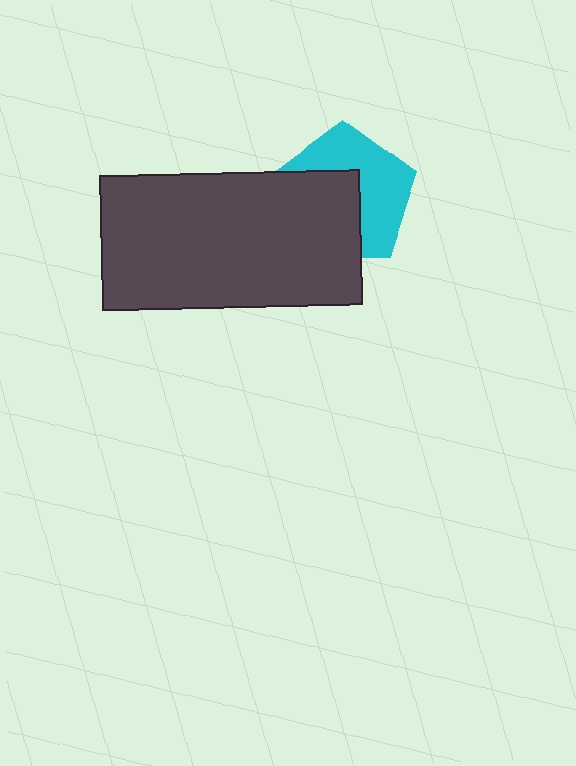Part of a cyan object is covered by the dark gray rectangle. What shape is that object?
It is a pentagon.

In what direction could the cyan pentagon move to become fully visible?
The cyan pentagon could move toward the upper-right. That would shift it out from behind the dark gray rectangle entirely.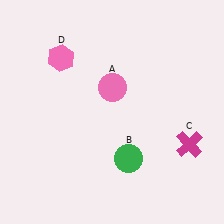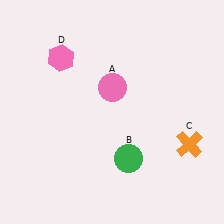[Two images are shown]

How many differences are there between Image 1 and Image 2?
There is 1 difference between the two images.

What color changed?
The cross (C) changed from magenta in Image 1 to orange in Image 2.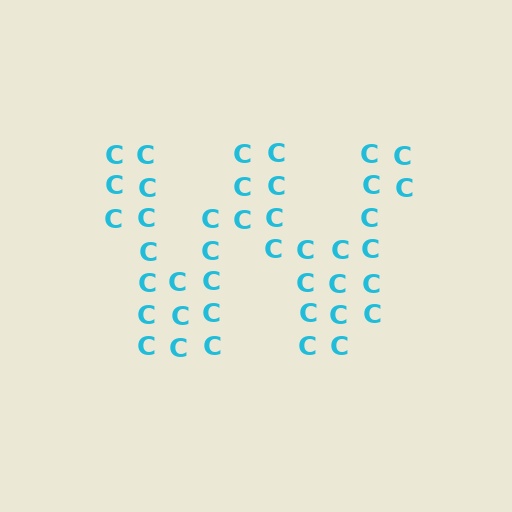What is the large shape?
The large shape is the letter W.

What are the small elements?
The small elements are letter C's.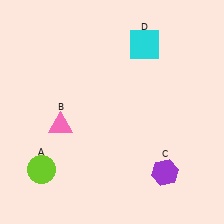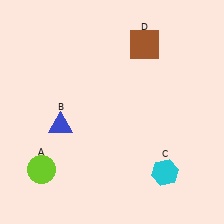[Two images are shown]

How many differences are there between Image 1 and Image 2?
There are 3 differences between the two images.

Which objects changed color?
B changed from pink to blue. C changed from purple to cyan. D changed from cyan to brown.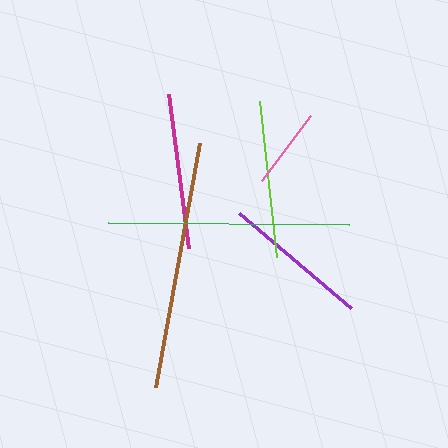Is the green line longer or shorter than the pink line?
The green line is longer than the pink line.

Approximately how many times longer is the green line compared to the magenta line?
The green line is approximately 1.6 times the length of the magenta line.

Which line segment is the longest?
The brown line is the longest at approximately 248 pixels.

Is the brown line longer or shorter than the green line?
The brown line is longer than the green line.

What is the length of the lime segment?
The lime segment is approximately 157 pixels long.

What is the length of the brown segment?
The brown segment is approximately 248 pixels long.